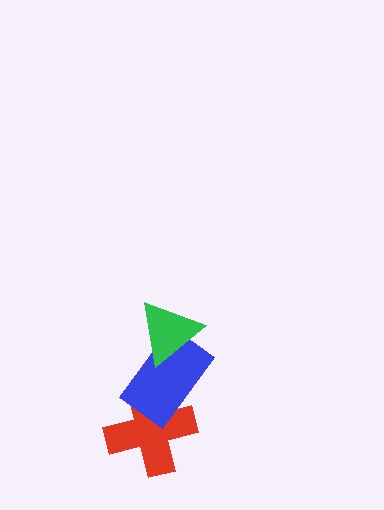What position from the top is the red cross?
The red cross is 3rd from the top.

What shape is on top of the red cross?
The blue rectangle is on top of the red cross.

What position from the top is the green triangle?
The green triangle is 1st from the top.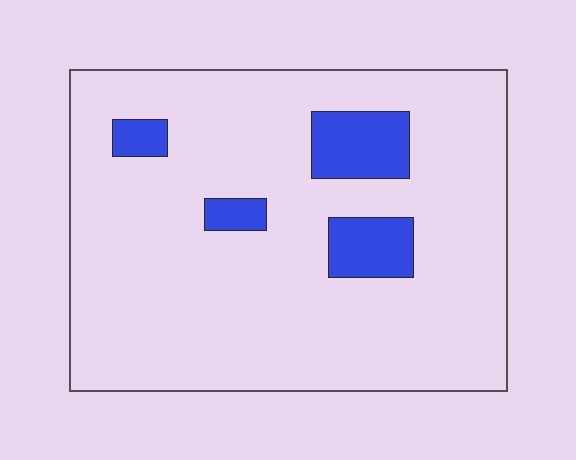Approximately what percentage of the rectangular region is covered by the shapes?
Approximately 10%.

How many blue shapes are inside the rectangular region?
4.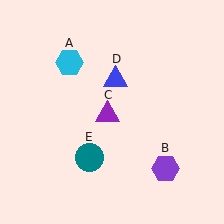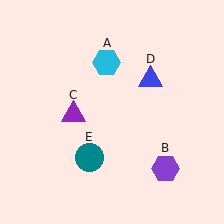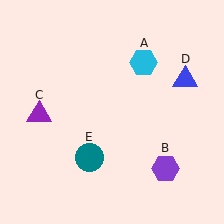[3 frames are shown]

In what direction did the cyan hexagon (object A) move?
The cyan hexagon (object A) moved right.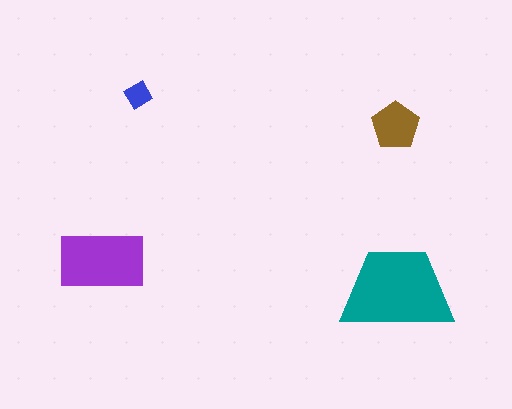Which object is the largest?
The teal trapezoid.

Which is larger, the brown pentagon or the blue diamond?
The brown pentagon.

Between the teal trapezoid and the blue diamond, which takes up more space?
The teal trapezoid.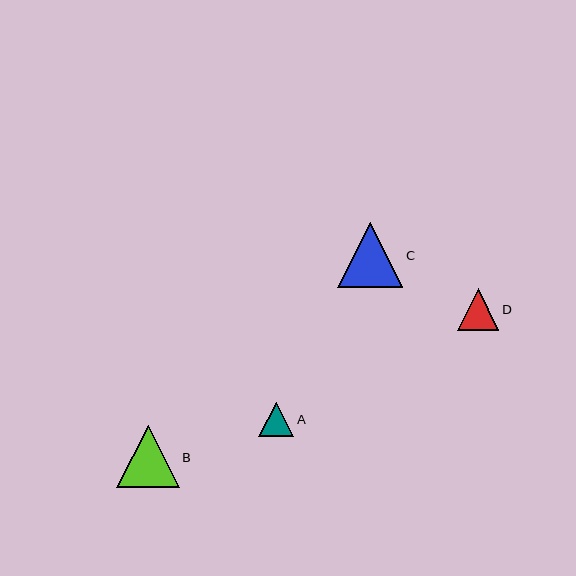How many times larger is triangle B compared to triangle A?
Triangle B is approximately 1.8 times the size of triangle A.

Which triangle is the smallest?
Triangle A is the smallest with a size of approximately 35 pixels.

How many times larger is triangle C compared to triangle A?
Triangle C is approximately 1.9 times the size of triangle A.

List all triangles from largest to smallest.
From largest to smallest: C, B, D, A.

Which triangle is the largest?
Triangle C is the largest with a size of approximately 65 pixels.